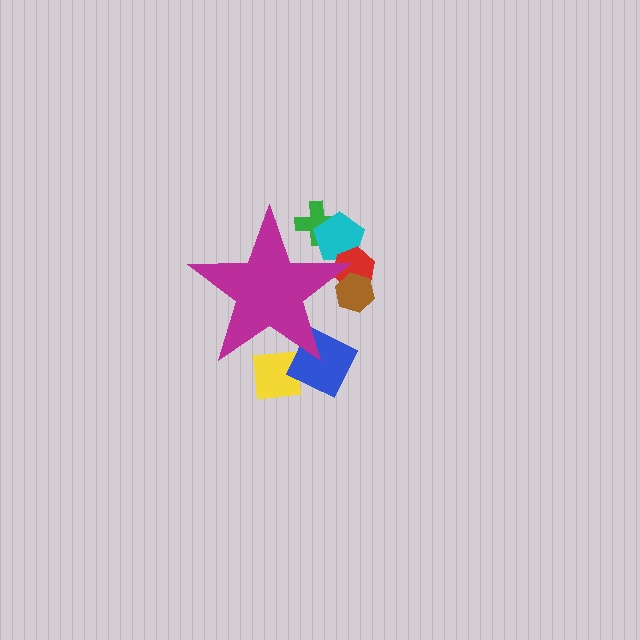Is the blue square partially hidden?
Yes, the blue square is partially hidden behind the magenta star.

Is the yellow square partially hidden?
Yes, the yellow square is partially hidden behind the magenta star.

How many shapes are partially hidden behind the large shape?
6 shapes are partially hidden.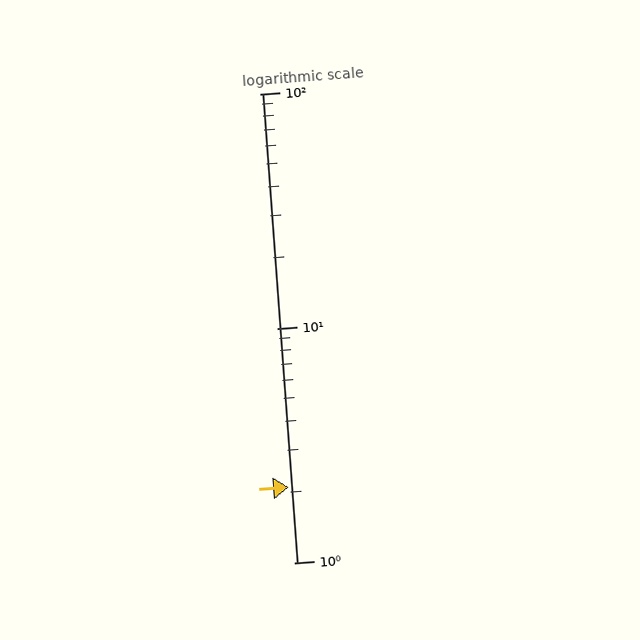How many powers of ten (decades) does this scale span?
The scale spans 2 decades, from 1 to 100.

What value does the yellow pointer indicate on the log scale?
The pointer indicates approximately 2.1.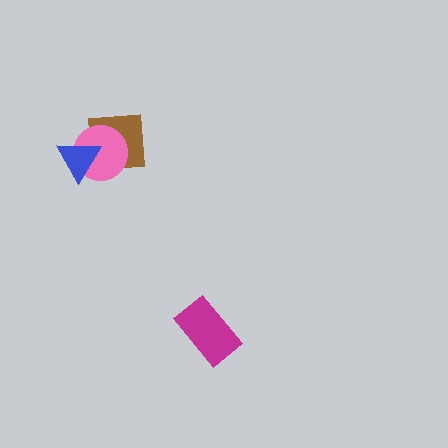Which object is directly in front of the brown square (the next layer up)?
The pink circle is directly in front of the brown square.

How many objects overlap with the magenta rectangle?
0 objects overlap with the magenta rectangle.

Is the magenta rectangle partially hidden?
No, no other shape covers it.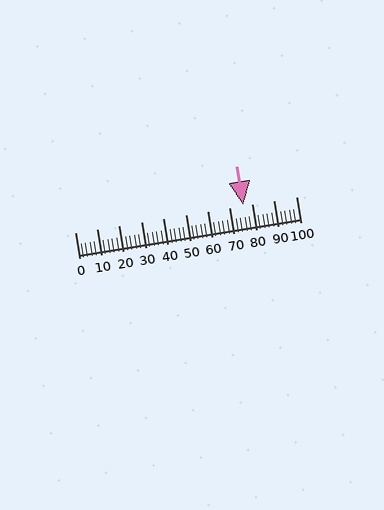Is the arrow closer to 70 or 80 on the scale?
The arrow is closer to 80.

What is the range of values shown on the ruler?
The ruler shows values from 0 to 100.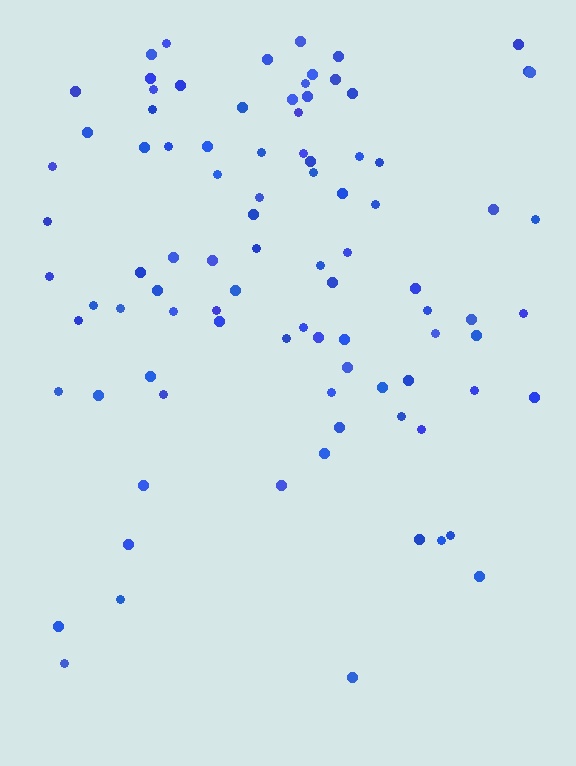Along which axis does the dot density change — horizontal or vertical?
Vertical.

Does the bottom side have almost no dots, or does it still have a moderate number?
Still a moderate number, just noticeably fewer than the top.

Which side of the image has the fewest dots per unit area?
The bottom.